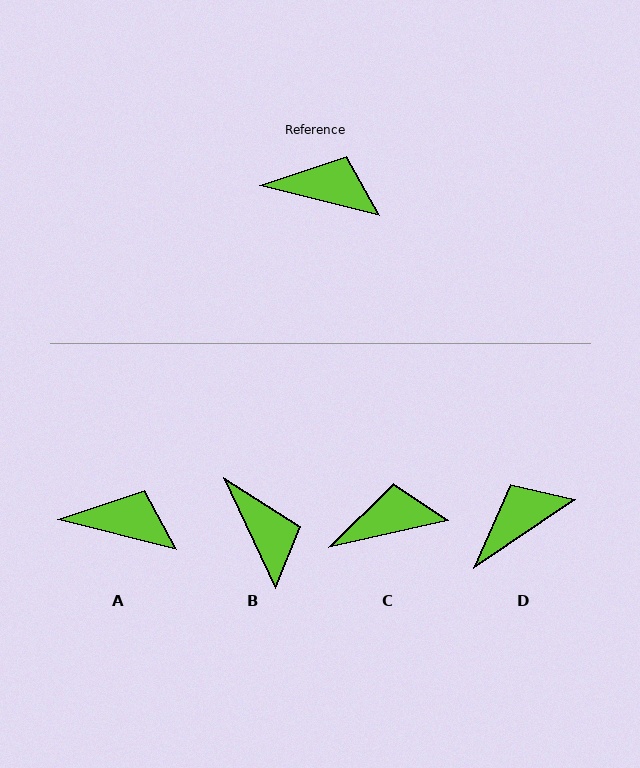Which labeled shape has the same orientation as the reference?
A.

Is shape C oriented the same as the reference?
No, it is off by about 27 degrees.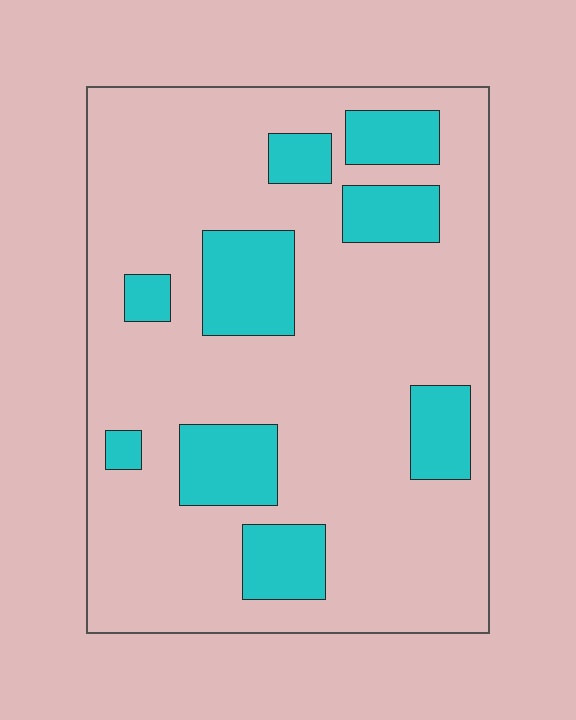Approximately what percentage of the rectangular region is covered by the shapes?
Approximately 20%.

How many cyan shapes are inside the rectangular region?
9.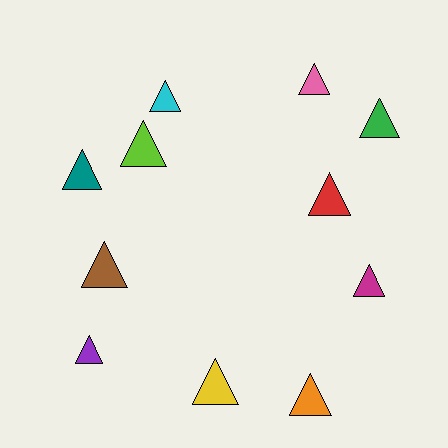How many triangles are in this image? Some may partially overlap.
There are 11 triangles.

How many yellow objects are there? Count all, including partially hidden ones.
There is 1 yellow object.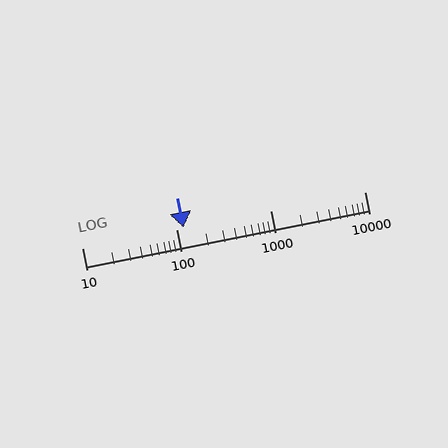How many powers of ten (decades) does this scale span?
The scale spans 3 decades, from 10 to 10000.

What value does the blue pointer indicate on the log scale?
The pointer indicates approximately 120.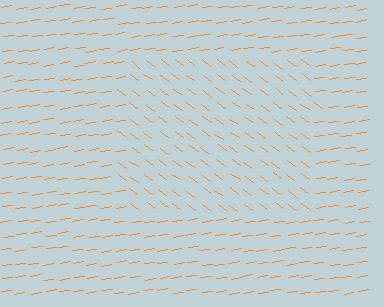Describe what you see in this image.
The image is filled with small orange line segments. A rectangle region in the image has lines oriented differently from the surrounding lines, creating a visible texture boundary.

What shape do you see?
I see a rectangle.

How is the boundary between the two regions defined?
The boundary is defined purely by a change in line orientation (approximately 45 degrees difference). All lines are the same color and thickness.